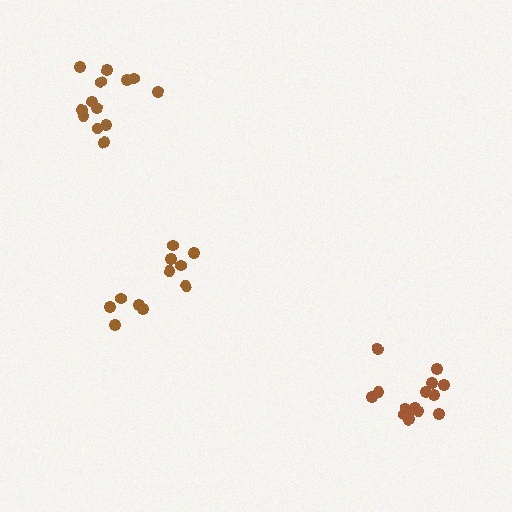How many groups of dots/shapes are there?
There are 3 groups.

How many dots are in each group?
Group 1: 13 dots, Group 2: 11 dots, Group 3: 15 dots (39 total).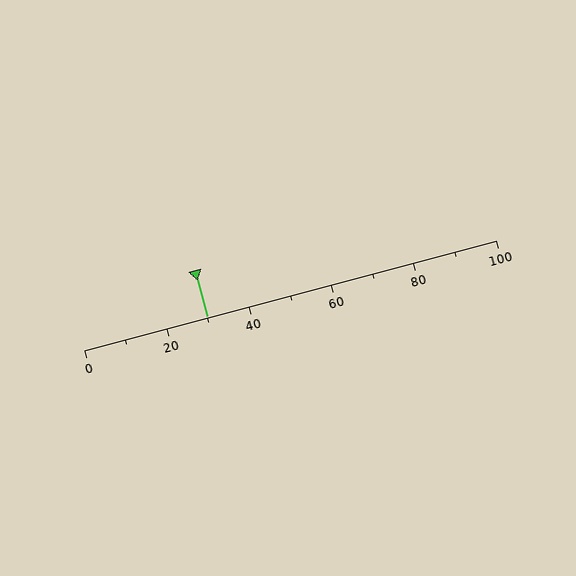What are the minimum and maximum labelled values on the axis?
The axis runs from 0 to 100.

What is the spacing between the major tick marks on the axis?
The major ticks are spaced 20 apart.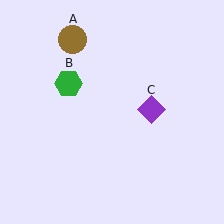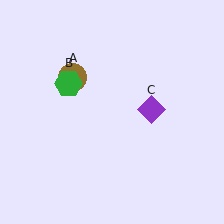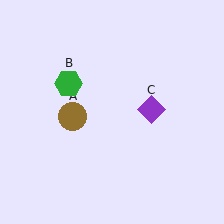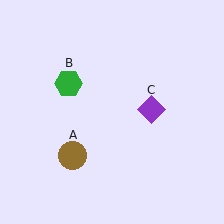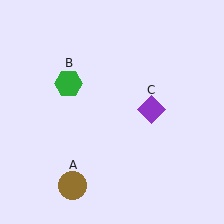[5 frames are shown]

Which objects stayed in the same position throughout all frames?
Green hexagon (object B) and purple diamond (object C) remained stationary.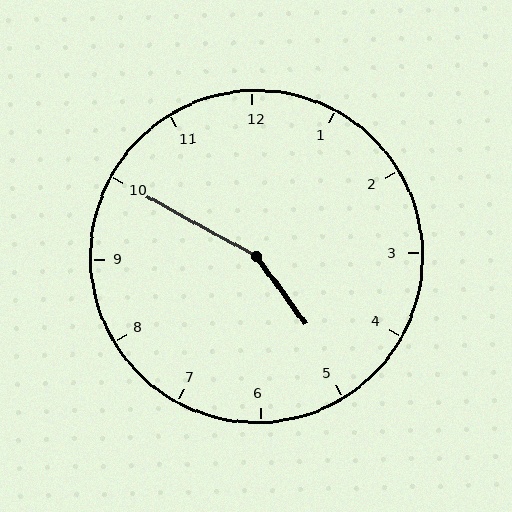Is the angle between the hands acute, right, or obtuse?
It is obtuse.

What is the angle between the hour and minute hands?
Approximately 155 degrees.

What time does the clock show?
4:50.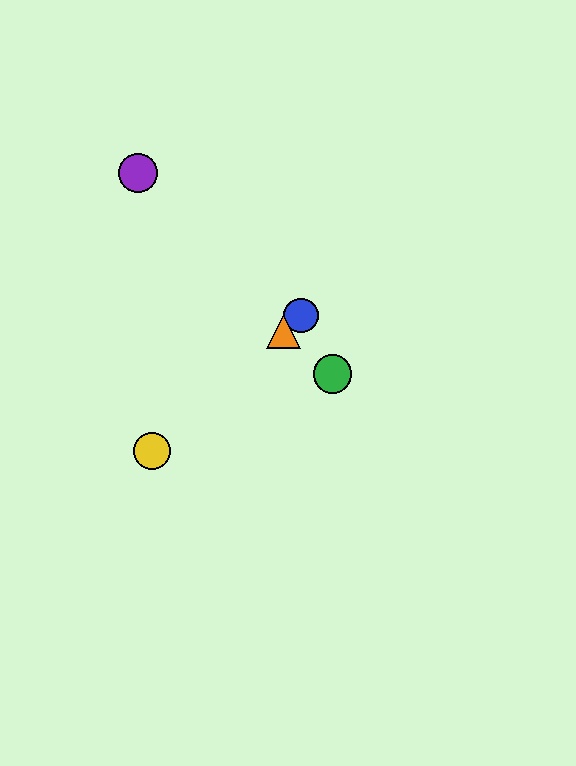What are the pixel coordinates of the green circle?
The green circle is at (333, 374).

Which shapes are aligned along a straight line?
The red triangle, the blue circle, the yellow circle, the orange triangle are aligned along a straight line.